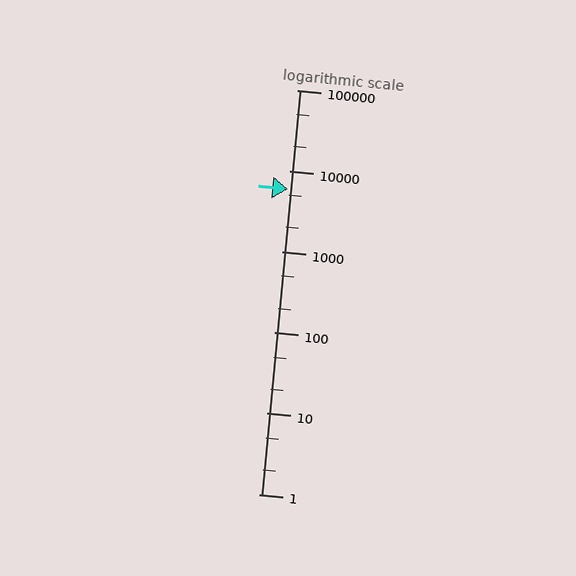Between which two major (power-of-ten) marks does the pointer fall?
The pointer is between 1000 and 10000.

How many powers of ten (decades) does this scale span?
The scale spans 5 decades, from 1 to 100000.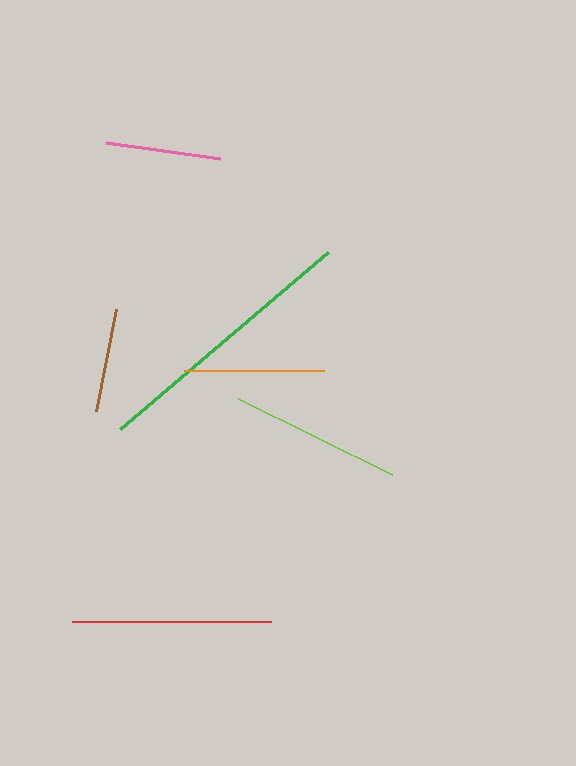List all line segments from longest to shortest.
From longest to shortest: green, red, lime, orange, pink, brown.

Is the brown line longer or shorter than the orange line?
The orange line is longer than the brown line.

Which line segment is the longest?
The green line is the longest at approximately 273 pixels.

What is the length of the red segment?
The red segment is approximately 199 pixels long.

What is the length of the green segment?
The green segment is approximately 273 pixels long.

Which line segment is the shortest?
The brown line is the shortest at approximately 104 pixels.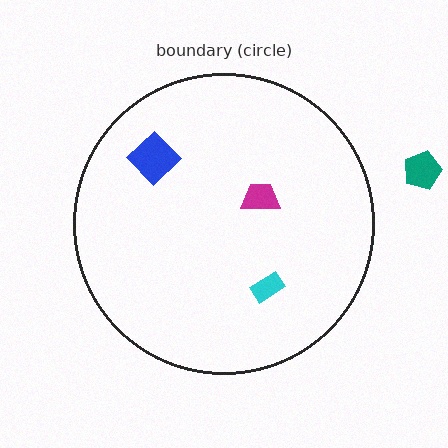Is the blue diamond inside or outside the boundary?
Inside.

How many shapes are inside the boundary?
3 inside, 1 outside.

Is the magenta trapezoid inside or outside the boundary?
Inside.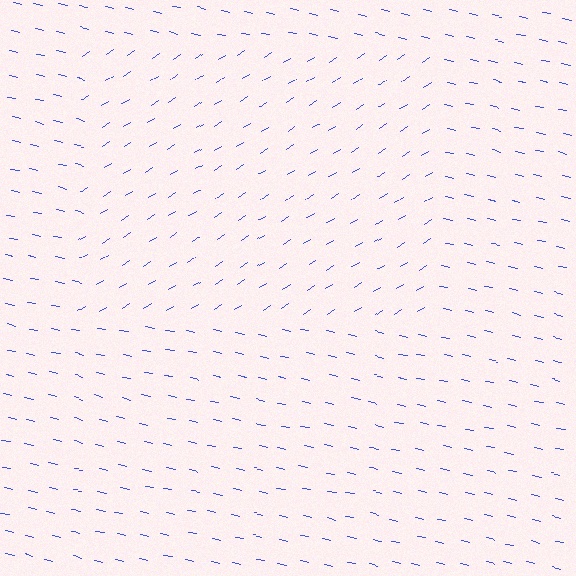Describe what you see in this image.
The image is filled with small blue line segments. A rectangle region in the image has lines oriented differently from the surrounding lines, creating a visible texture boundary.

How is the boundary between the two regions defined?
The boundary is defined purely by a change in line orientation (approximately 45 degrees difference). All lines are the same color and thickness.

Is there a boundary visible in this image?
Yes, there is a texture boundary formed by a change in line orientation.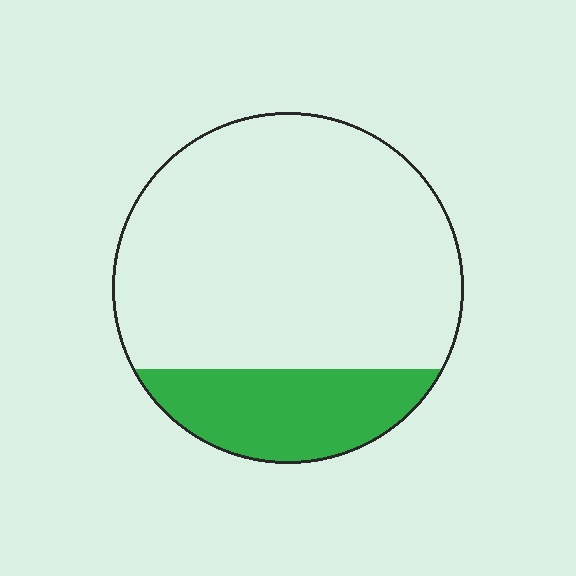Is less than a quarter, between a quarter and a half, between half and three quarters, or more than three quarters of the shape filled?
Less than a quarter.